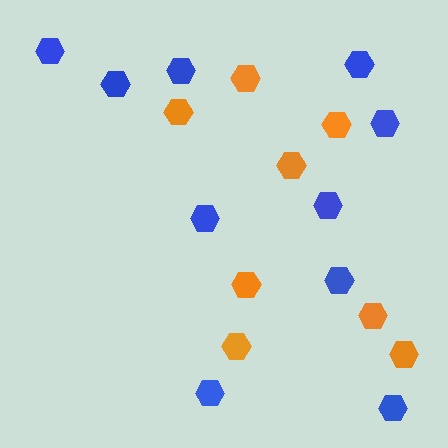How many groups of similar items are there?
There are 2 groups: one group of orange hexagons (8) and one group of blue hexagons (10).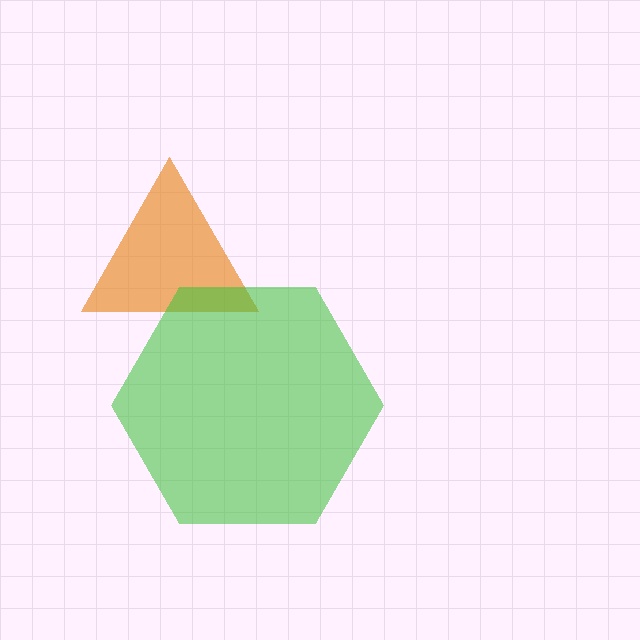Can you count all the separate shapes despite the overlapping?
Yes, there are 2 separate shapes.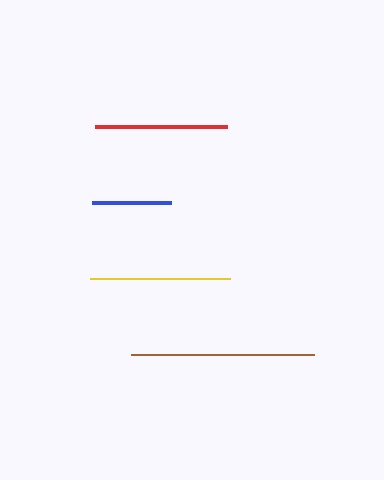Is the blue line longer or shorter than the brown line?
The brown line is longer than the blue line.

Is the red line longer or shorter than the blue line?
The red line is longer than the blue line.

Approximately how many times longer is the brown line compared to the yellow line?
The brown line is approximately 1.3 times the length of the yellow line.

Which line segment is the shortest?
The blue line is the shortest at approximately 79 pixels.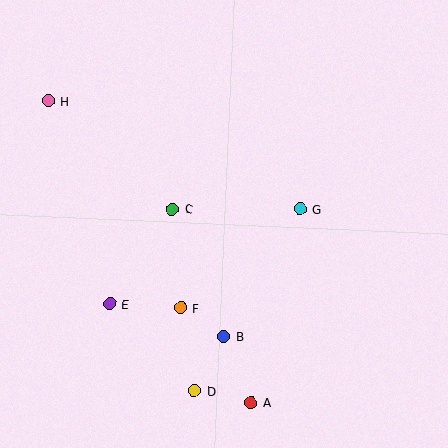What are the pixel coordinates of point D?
Point D is at (194, 391).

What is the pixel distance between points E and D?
The distance between E and D is 121 pixels.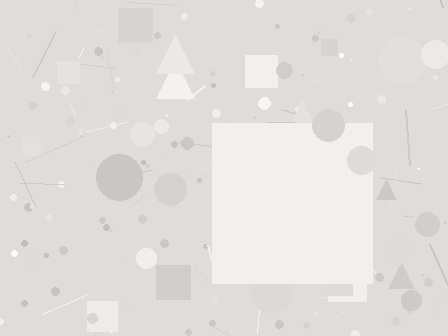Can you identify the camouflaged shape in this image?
The camouflaged shape is a square.